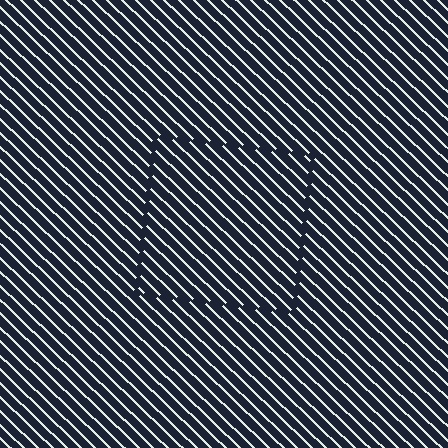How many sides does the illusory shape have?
4 sides — the line-ends trace a square.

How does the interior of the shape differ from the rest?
The interior of the shape contains the same grating, shifted by half a period — the contour is defined by the phase discontinuity where line-ends from the inner and outer gratings abut.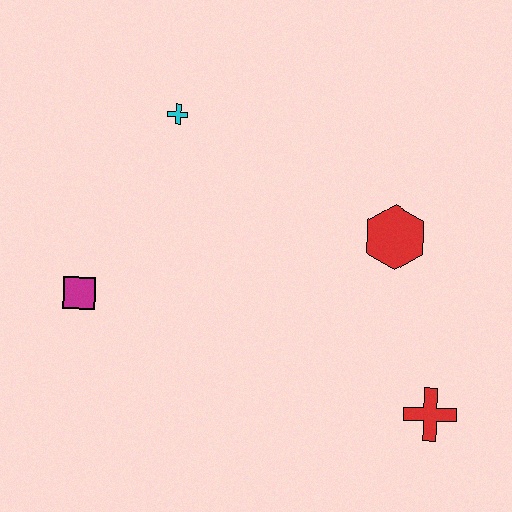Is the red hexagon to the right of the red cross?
No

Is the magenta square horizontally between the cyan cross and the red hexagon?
No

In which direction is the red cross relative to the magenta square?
The red cross is to the right of the magenta square.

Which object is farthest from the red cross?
The cyan cross is farthest from the red cross.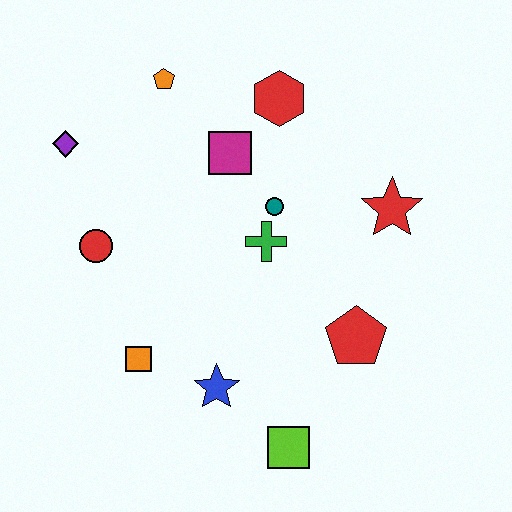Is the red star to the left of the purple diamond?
No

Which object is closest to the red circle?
The purple diamond is closest to the red circle.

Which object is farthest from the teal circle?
The lime square is farthest from the teal circle.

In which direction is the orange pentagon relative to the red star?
The orange pentagon is to the left of the red star.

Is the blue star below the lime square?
No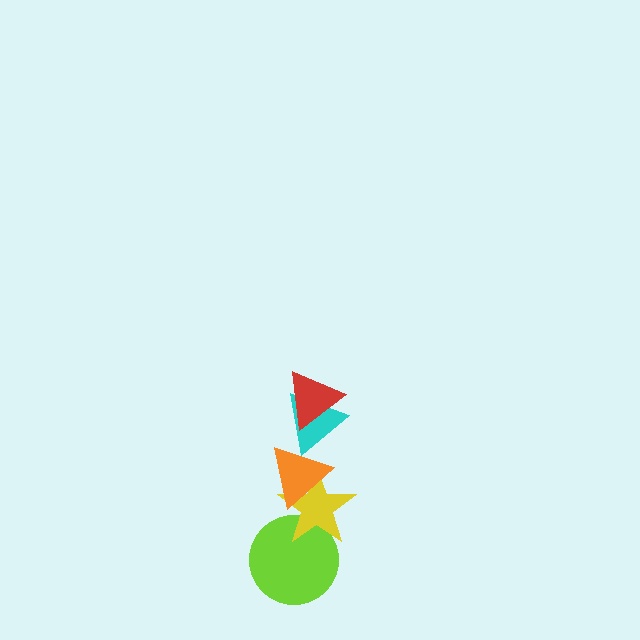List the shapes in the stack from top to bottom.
From top to bottom: the red triangle, the cyan triangle, the orange triangle, the yellow star, the lime circle.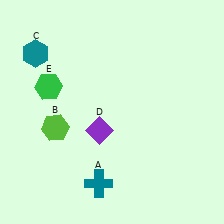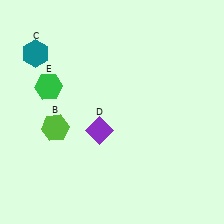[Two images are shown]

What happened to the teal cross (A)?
The teal cross (A) was removed in Image 2. It was in the bottom-left area of Image 1.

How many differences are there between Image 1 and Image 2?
There is 1 difference between the two images.